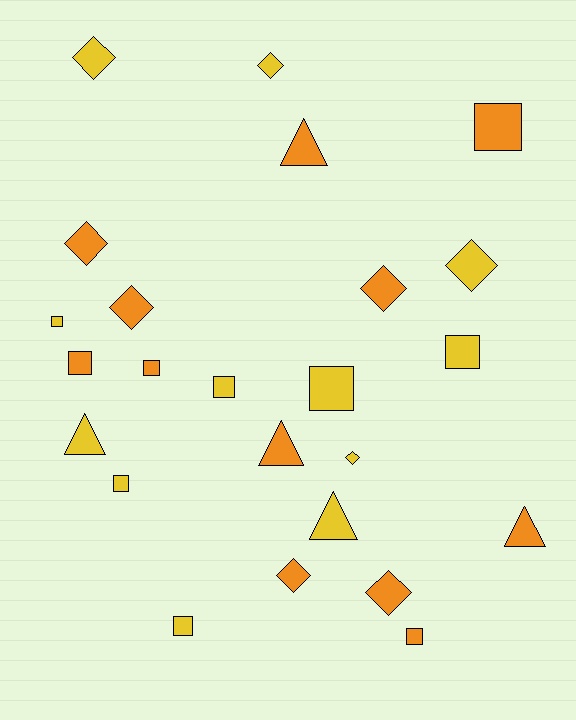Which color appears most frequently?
Orange, with 12 objects.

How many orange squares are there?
There are 4 orange squares.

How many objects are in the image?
There are 24 objects.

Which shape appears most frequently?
Square, with 10 objects.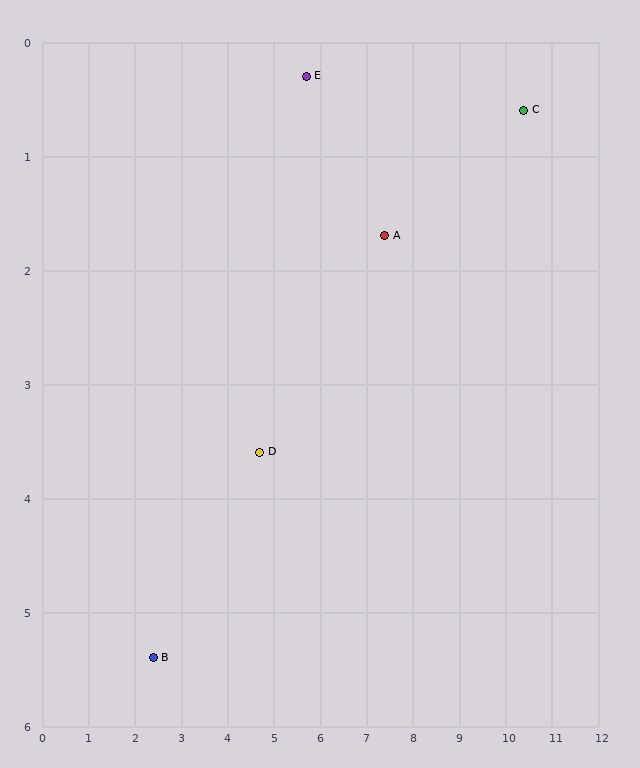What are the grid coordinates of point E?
Point E is at approximately (5.7, 0.3).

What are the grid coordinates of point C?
Point C is at approximately (10.4, 0.6).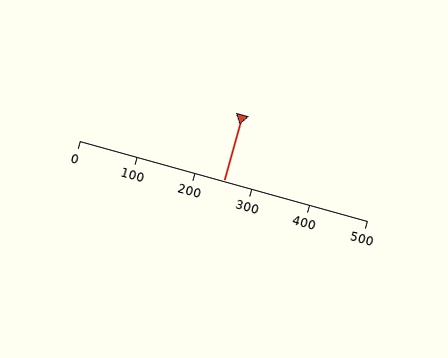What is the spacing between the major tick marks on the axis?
The major ticks are spaced 100 apart.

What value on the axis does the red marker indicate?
The marker indicates approximately 250.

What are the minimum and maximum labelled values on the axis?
The axis runs from 0 to 500.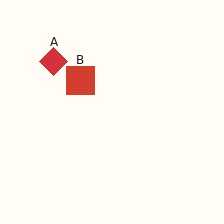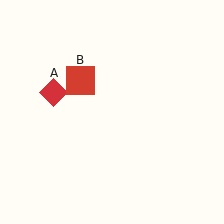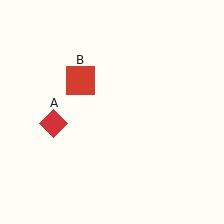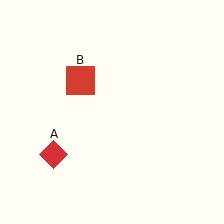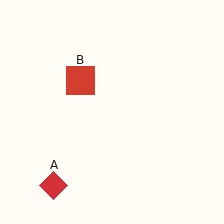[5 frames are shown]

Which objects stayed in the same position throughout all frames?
Red square (object B) remained stationary.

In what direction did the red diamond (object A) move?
The red diamond (object A) moved down.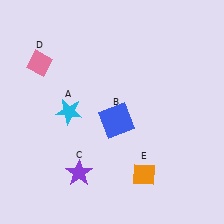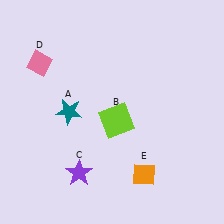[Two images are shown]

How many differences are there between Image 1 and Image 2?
There are 2 differences between the two images.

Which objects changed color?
A changed from cyan to teal. B changed from blue to lime.